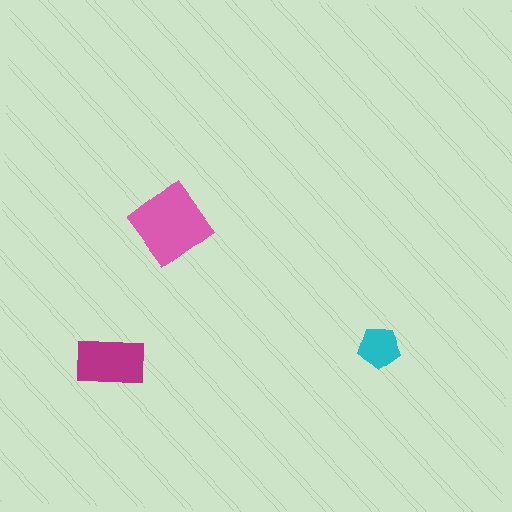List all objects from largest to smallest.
The pink diamond, the magenta rectangle, the cyan pentagon.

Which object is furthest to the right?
The cyan pentagon is rightmost.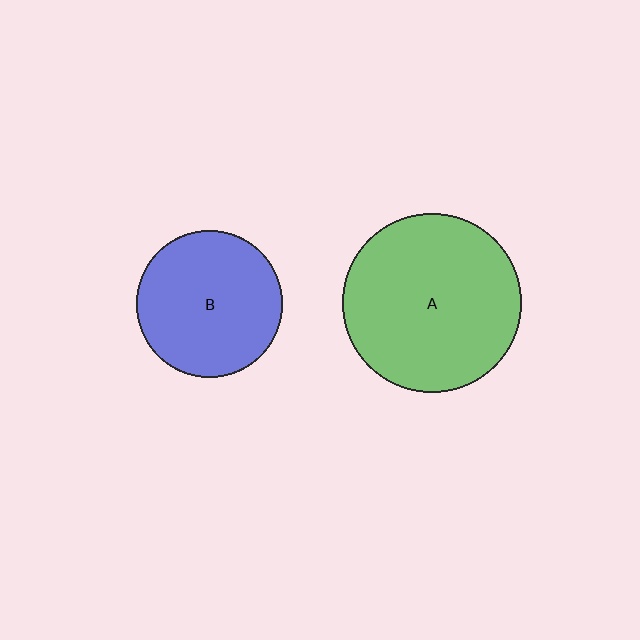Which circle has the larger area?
Circle A (green).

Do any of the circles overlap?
No, none of the circles overlap.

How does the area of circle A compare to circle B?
Approximately 1.5 times.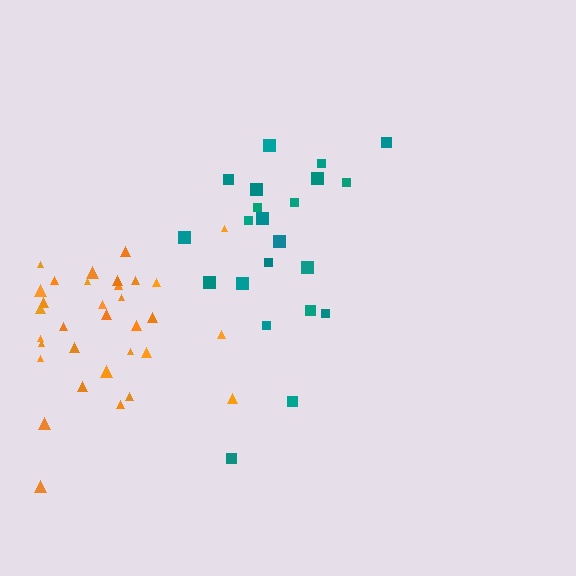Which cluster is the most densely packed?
Orange.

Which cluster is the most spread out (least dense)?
Teal.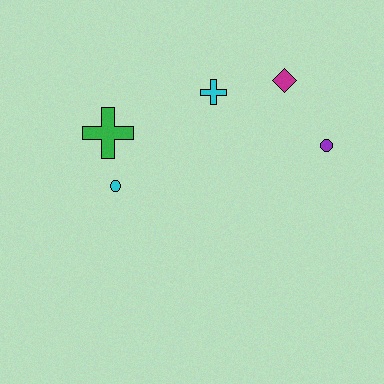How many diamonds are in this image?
There is 1 diamond.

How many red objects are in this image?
There are no red objects.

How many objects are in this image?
There are 5 objects.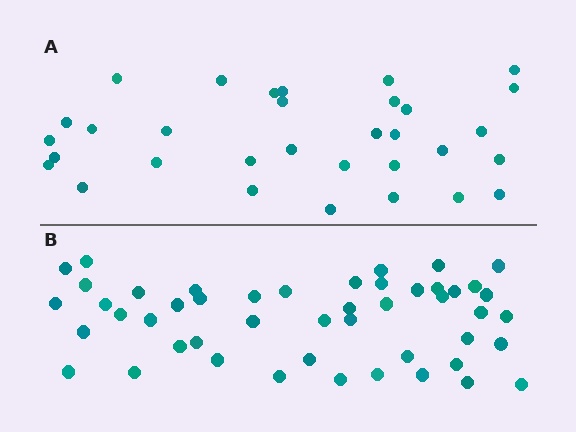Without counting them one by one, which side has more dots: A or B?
Region B (the bottom region) has more dots.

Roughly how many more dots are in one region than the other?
Region B has approximately 15 more dots than region A.